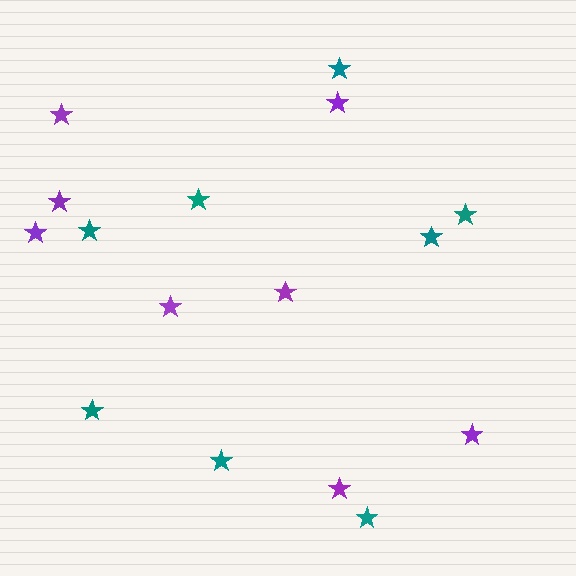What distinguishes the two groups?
There are 2 groups: one group of purple stars (8) and one group of teal stars (8).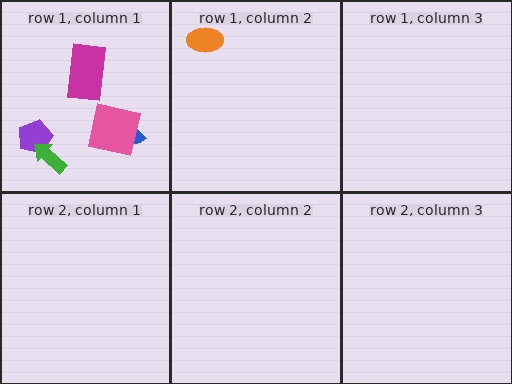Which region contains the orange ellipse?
The row 1, column 2 region.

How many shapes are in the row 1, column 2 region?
1.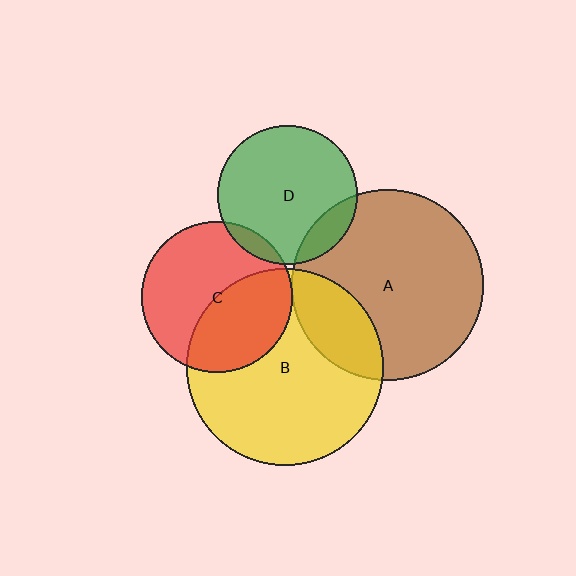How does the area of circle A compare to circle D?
Approximately 1.9 times.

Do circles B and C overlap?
Yes.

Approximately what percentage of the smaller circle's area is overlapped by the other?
Approximately 40%.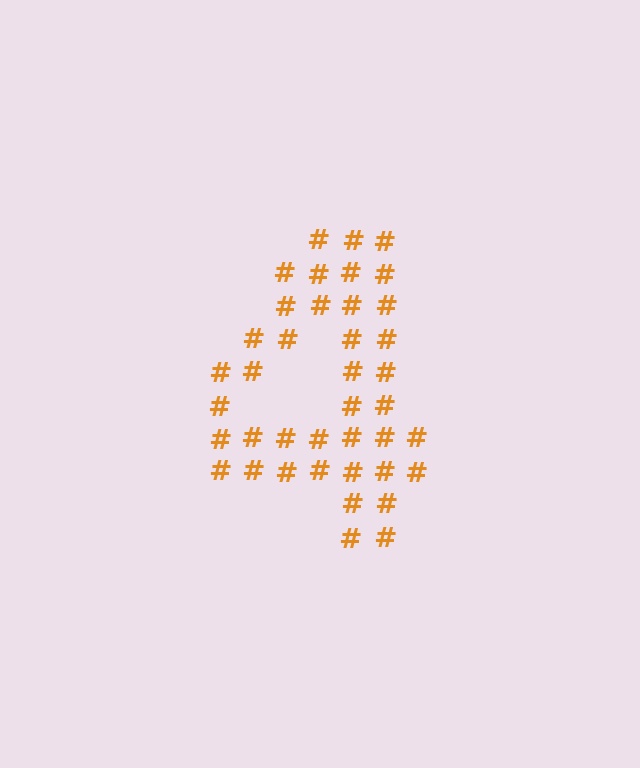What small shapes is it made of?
It is made of small hash symbols.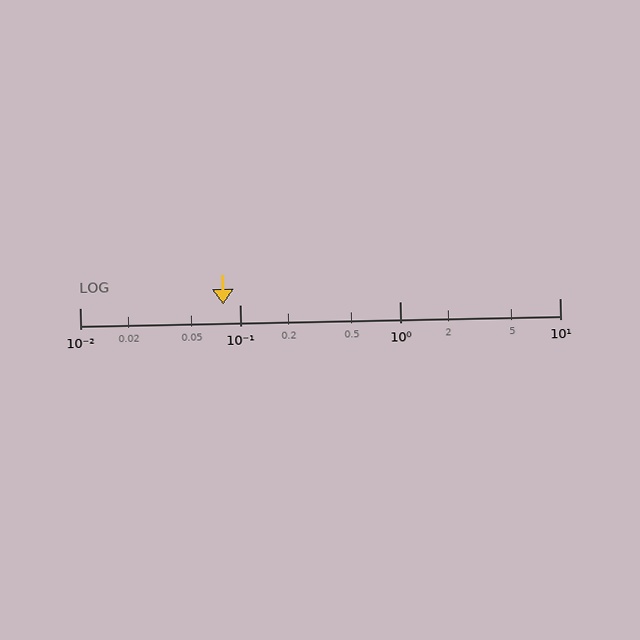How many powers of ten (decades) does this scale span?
The scale spans 3 decades, from 0.01 to 10.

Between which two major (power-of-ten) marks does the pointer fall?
The pointer is between 0.01 and 0.1.